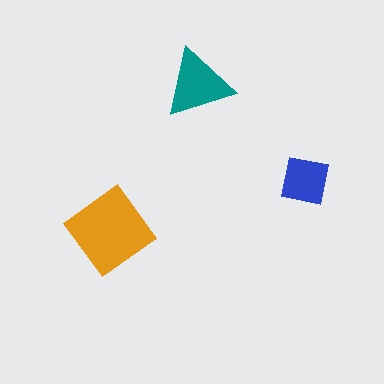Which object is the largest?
The orange diamond.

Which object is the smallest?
The blue square.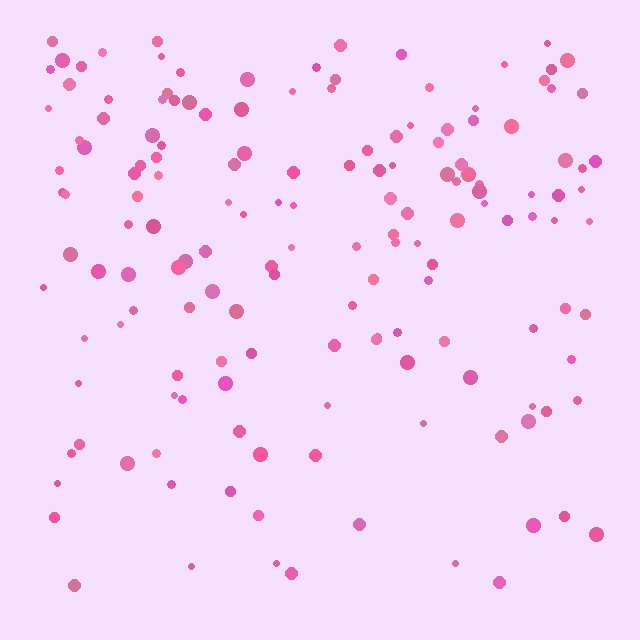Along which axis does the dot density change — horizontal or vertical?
Vertical.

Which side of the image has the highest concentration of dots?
The top.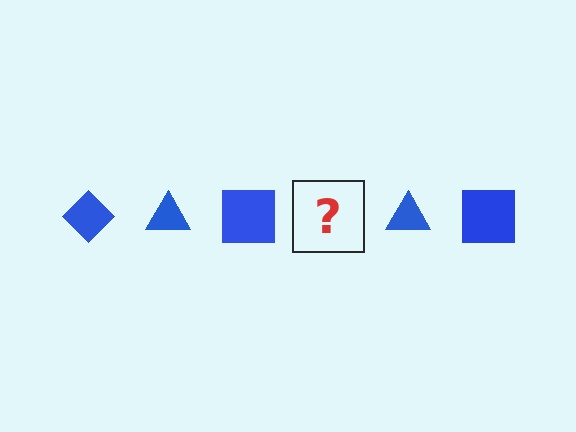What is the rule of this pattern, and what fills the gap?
The rule is that the pattern cycles through diamond, triangle, square shapes in blue. The gap should be filled with a blue diamond.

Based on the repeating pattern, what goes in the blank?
The blank should be a blue diamond.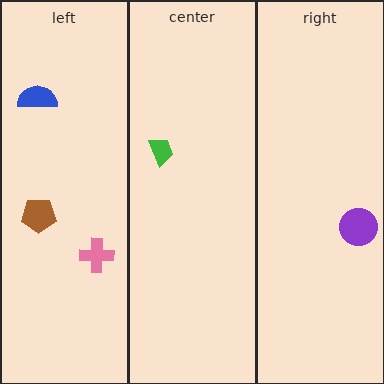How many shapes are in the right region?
1.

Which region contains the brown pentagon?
The left region.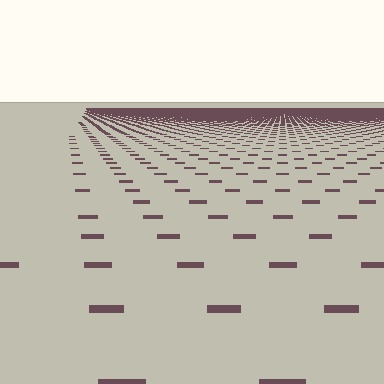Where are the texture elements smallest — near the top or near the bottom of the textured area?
Near the top.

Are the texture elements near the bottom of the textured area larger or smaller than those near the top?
Larger. Near the bottom, elements are closer to the viewer and appear at a bigger on-screen size.